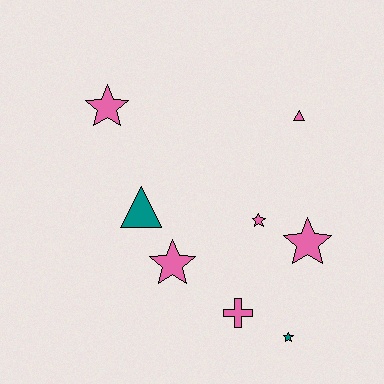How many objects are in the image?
There are 8 objects.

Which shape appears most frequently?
Star, with 5 objects.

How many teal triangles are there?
There is 1 teal triangle.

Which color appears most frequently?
Pink, with 6 objects.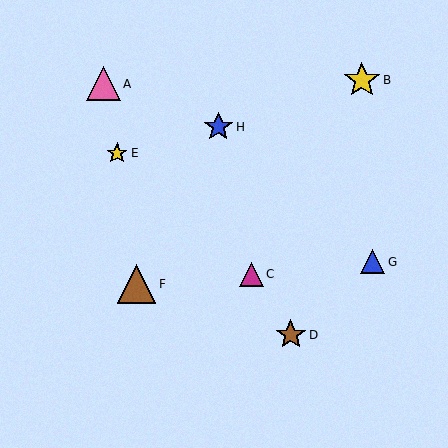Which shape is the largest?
The brown triangle (labeled F) is the largest.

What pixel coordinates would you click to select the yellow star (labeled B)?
Click at (362, 80) to select the yellow star B.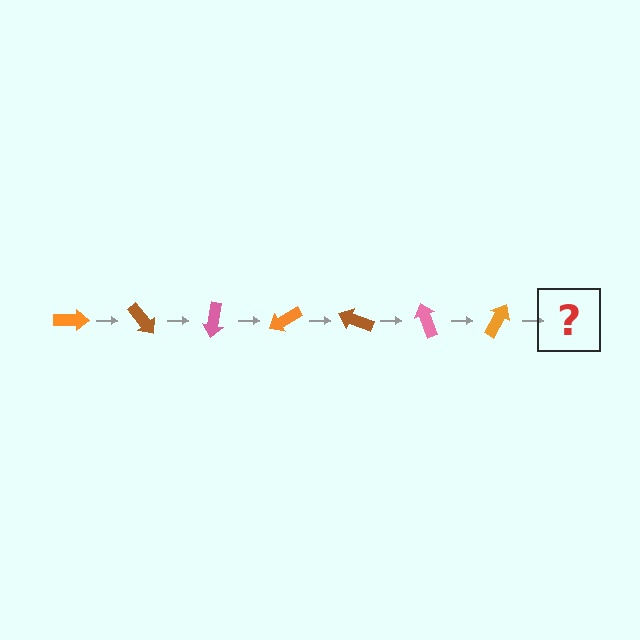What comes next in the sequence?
The next element should be a brown arrow, rotated 350 degrees from the start.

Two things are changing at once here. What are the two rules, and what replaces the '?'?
The two rules are that it rotates 50 degrees each step and the color cycles through orange, brown, and pink. The '?' should be a brown arrow, rotated 350 degrees from the start.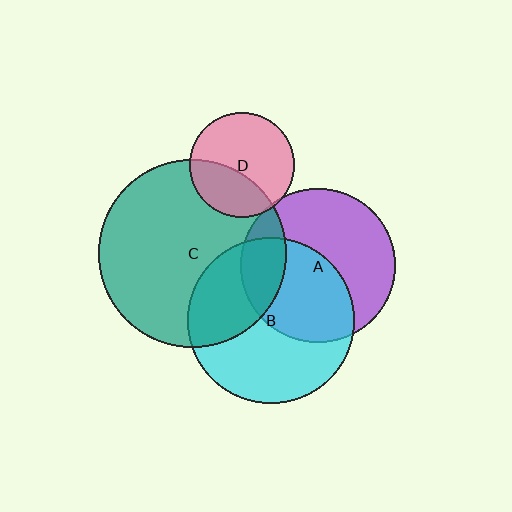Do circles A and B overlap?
Yes.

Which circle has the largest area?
Circle C (teal).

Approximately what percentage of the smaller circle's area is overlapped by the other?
Approximately 50%.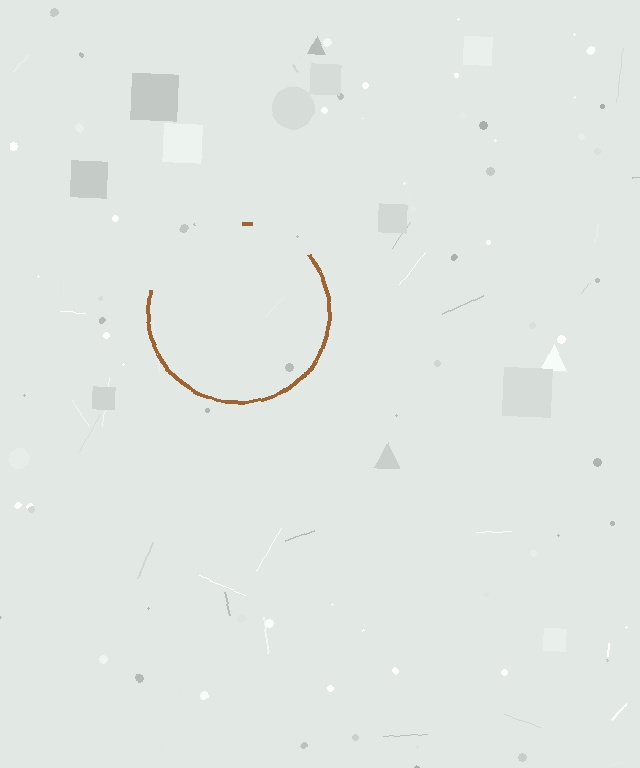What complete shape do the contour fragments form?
The contour fragments form a circle.